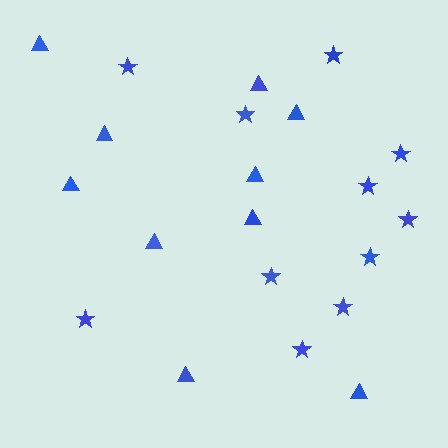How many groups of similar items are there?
There are 2 groups: one group of triangles (10) and one group of stars (11).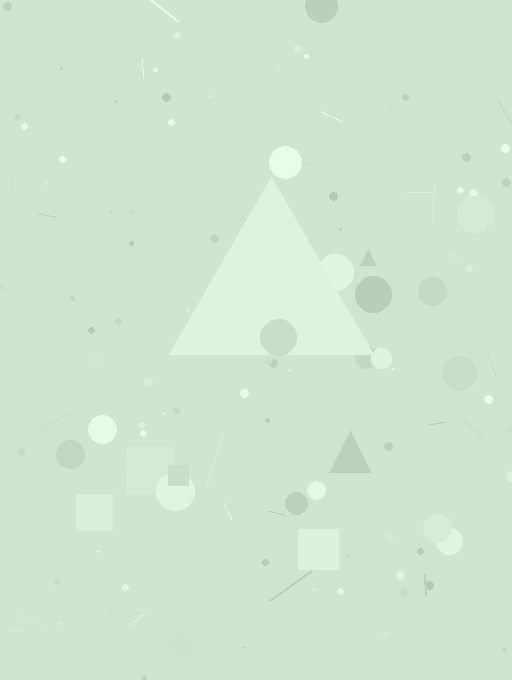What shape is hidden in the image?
A triangle is hidden in the image.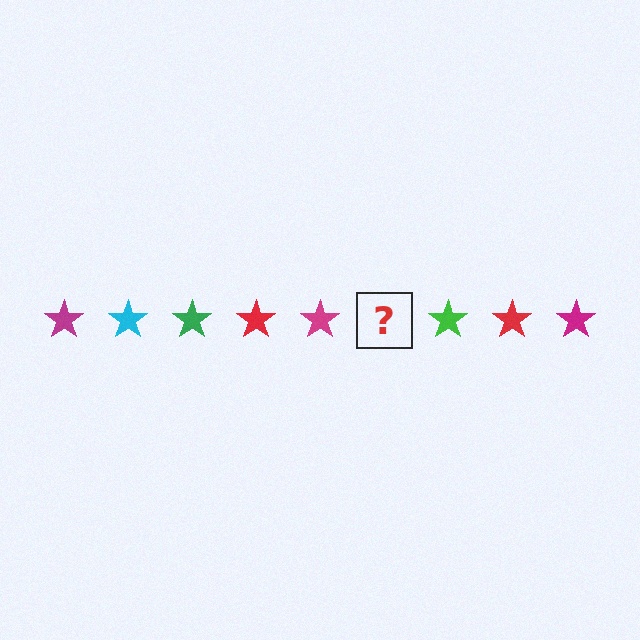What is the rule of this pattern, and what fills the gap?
The rule is that the pattern cycles through magenta, cyan, green, red stars. The gap should be filled with a cyan star.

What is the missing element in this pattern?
The missing element is a cyan star.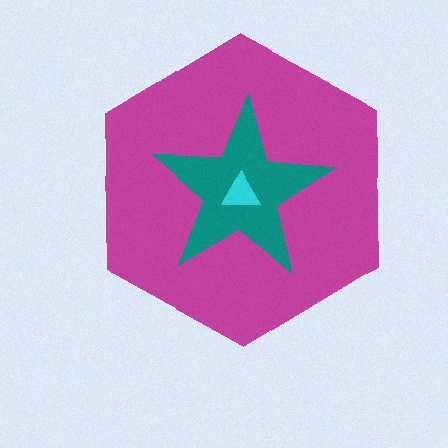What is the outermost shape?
The magenta hexagon.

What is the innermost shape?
The cyan triangle.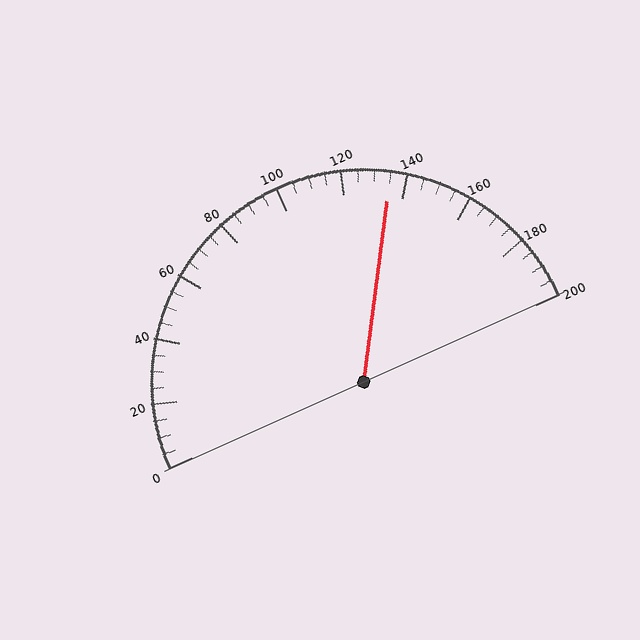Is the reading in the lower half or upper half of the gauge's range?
The reading is in the upper half of the range (0 to 200).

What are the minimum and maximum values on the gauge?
The gauge ranges from 0 to 200.